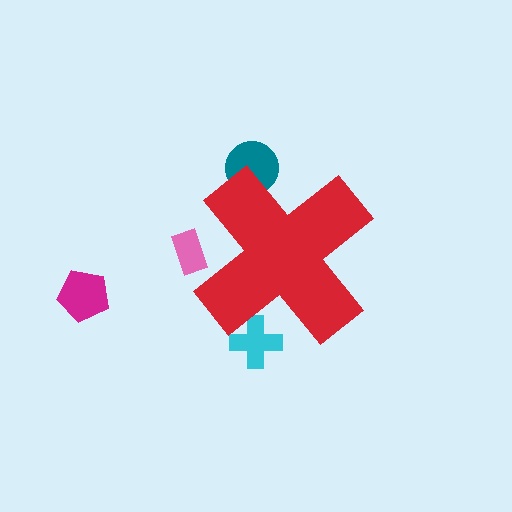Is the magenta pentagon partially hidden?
No, the magenta pentagon is fully visible.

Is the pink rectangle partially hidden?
Yes, the pink rectangle is partially hidden behind the red cross.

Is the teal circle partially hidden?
Yes, the teal circle is partially hidden behind the red cross.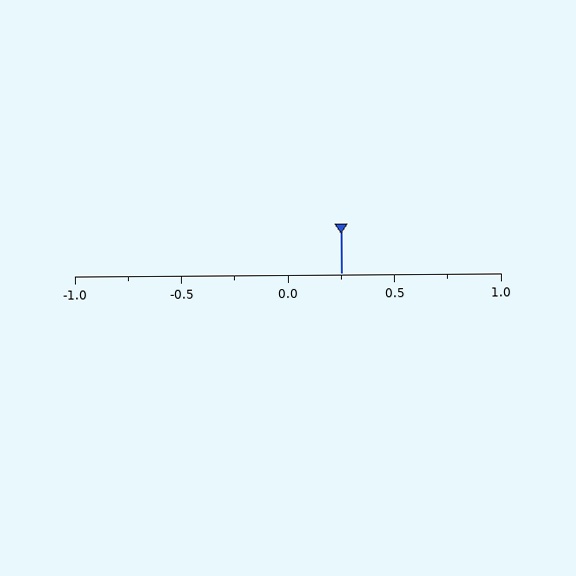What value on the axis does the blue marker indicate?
The marker indicates approximately 0.25.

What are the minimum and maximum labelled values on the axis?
The axis runs from -1.0 to 1.0.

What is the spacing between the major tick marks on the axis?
The major ticks are spaced 0.5 apart.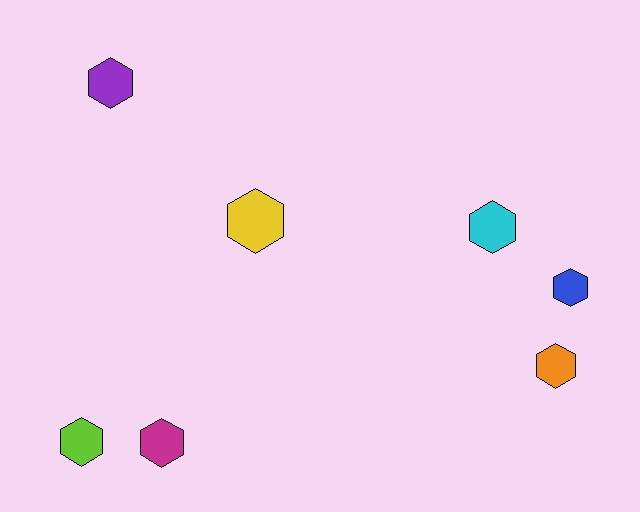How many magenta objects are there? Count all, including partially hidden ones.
There is 1 magenta object.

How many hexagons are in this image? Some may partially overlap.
There are 7 hexagons.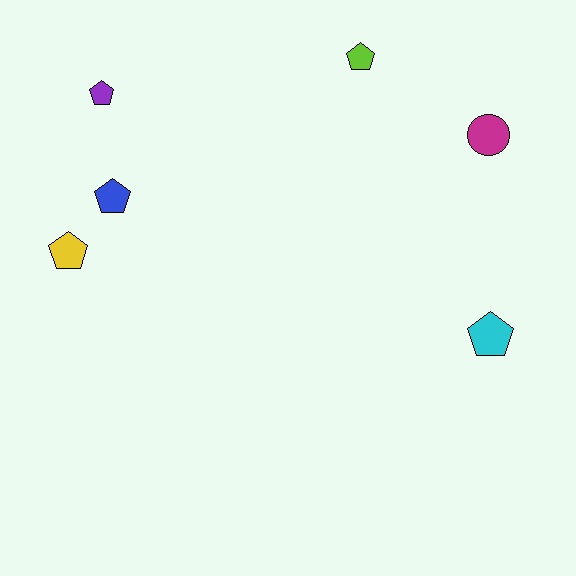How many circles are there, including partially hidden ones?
There is 1 circle.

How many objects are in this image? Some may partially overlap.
There are 6 objects.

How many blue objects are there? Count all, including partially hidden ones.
There is 1 blue object.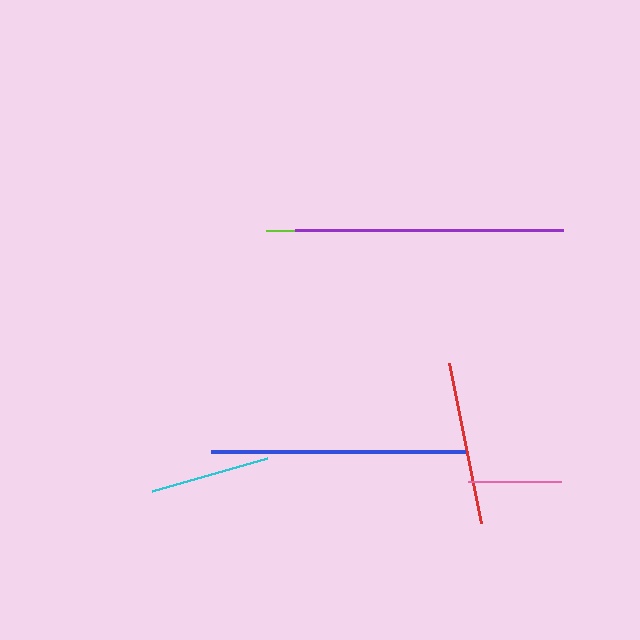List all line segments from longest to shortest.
From longest to shortest: purple, blue, lime, red, cyan, pink.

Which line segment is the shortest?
The pink line is the shortest at approximately 93 pixels.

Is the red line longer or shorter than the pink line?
The red line is longer than the pink line.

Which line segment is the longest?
The purple line is the longest at approximately 269 pixels.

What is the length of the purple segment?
The purple segment is approximately 269 pixels long.